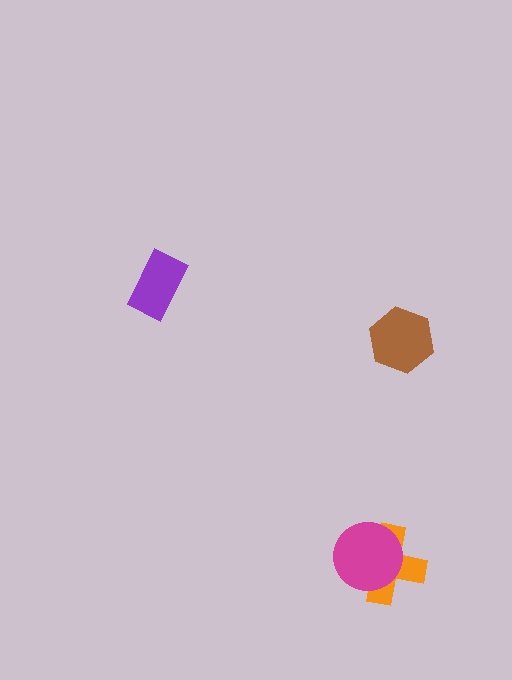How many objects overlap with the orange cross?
1 object overlaps with the orange cross.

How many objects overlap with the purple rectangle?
0 objects overlap with the purple rectangle.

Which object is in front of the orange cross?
The magenta circle is in front of the orange cross.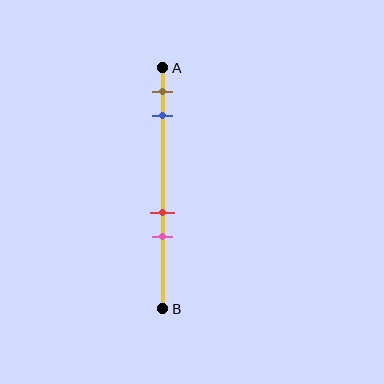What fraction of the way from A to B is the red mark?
The red mark is approximately 60% (0.6) of the way from A to B.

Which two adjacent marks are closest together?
The red and pink marks are the closest adjacent pair.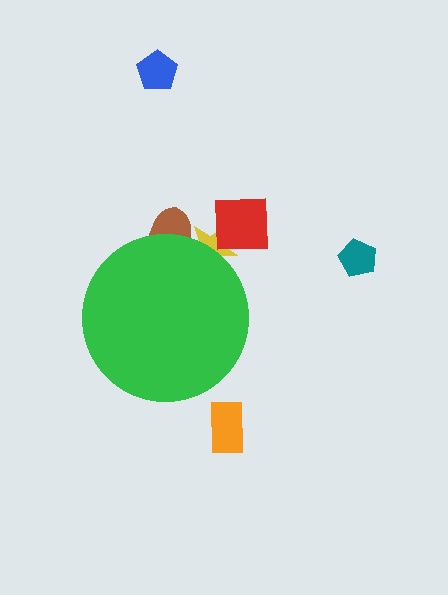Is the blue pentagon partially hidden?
No, the blue pentagon is fully visible.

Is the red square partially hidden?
No, the red square is fully visible.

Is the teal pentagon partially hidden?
No, the teal pentagon is fully visible.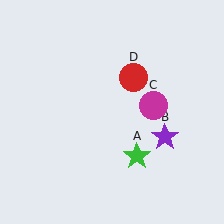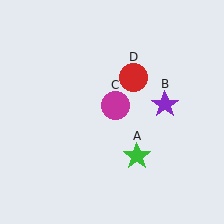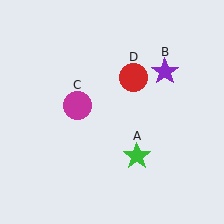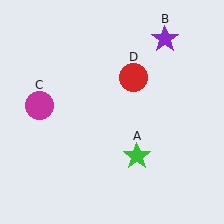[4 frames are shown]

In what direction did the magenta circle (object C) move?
The magenta circle (object C) moved left.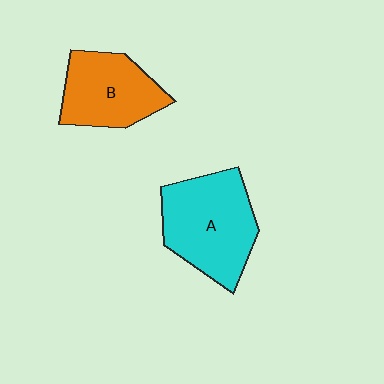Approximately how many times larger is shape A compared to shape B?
Approximately 1.3 times.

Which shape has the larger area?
Shape A (cyan).